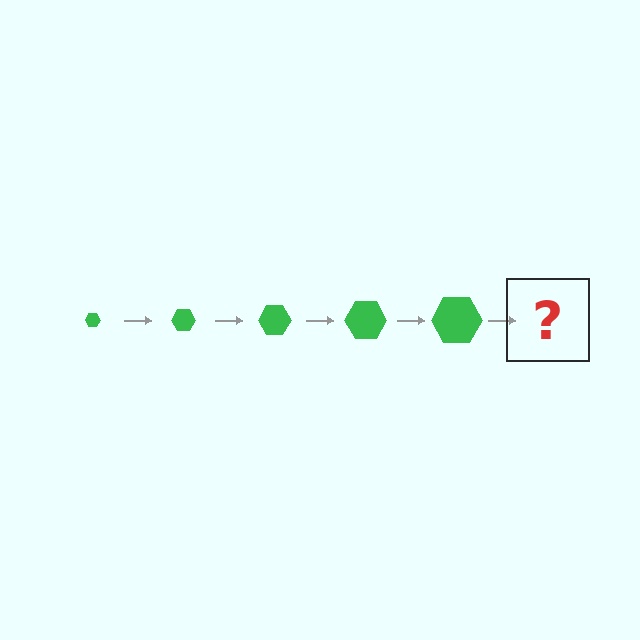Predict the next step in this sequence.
The next step is a green hexagon, larger than the previous one.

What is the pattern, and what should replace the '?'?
The pattern is that the hexagon gets progressively larger each step. The '?' should be a green hexagon, larger than the previous one.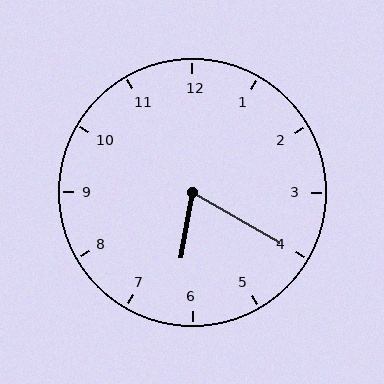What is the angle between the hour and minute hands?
Approximately 70 degrees.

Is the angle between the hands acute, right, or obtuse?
It is acute.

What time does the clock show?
6:20.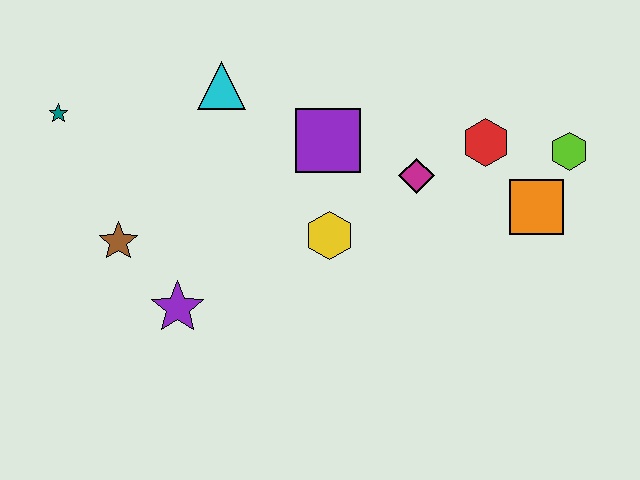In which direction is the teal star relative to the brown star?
The teal star is above the brown star.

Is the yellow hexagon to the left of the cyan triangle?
No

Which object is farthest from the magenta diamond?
The teal star is farthest from the magenta diamond.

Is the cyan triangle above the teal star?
Yes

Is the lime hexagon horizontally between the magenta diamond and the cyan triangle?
No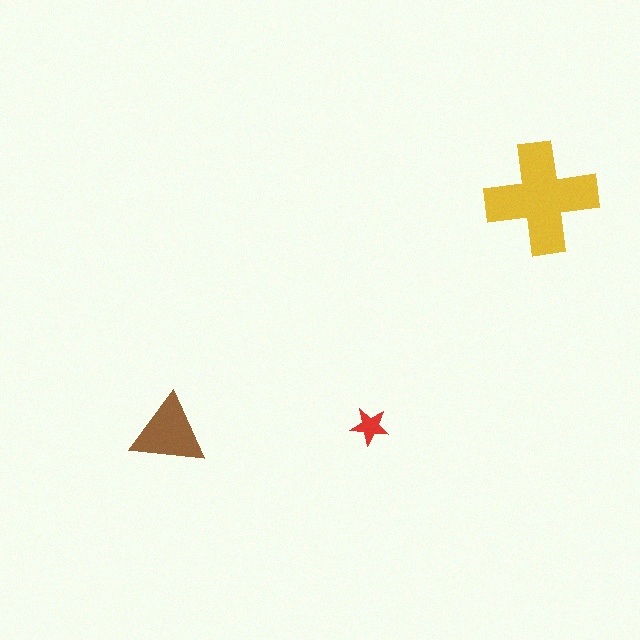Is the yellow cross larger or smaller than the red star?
Larger.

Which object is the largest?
The yellow cross.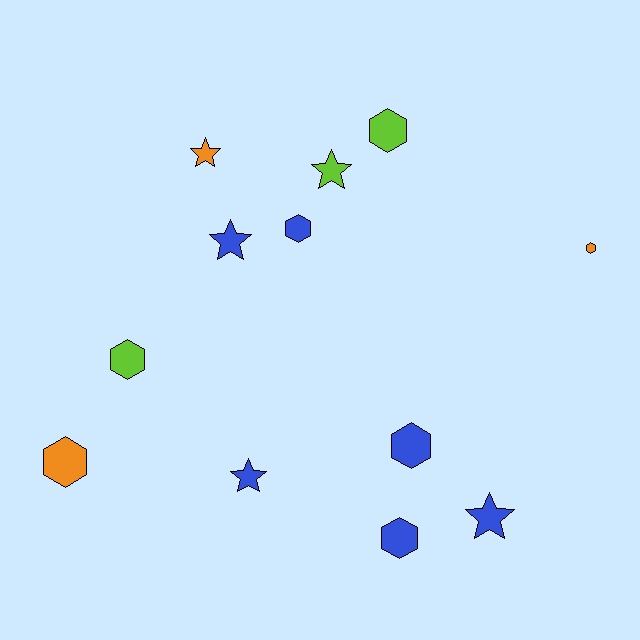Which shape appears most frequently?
Hexagon, with 7 objects.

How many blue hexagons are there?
There are 3 blue hexagons.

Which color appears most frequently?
Blue, with 6 objects.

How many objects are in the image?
There are 12 objects.